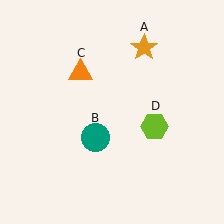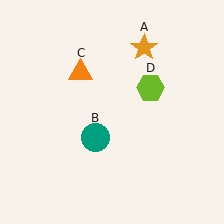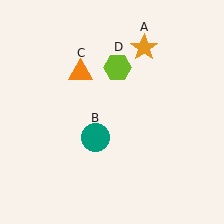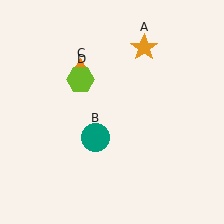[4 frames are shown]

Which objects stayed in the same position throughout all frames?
Orange star (object A) and teal circle (object B) and orange triangle (object C) remained stationary.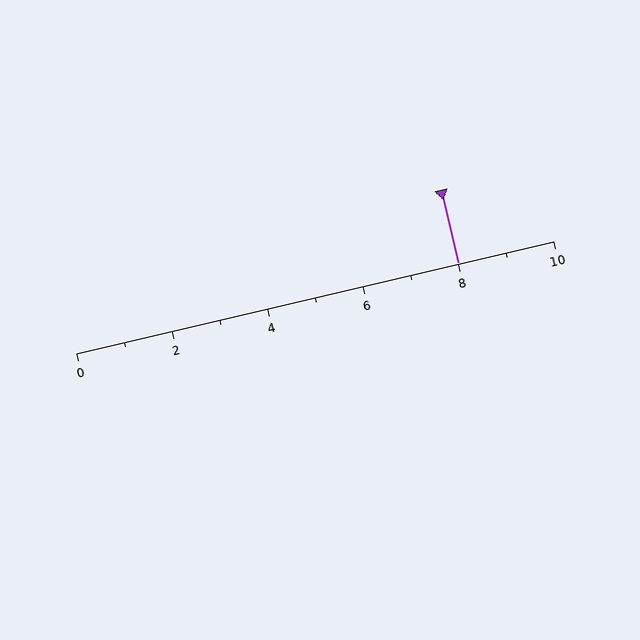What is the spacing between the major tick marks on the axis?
The major ticks are spaced 2 apart.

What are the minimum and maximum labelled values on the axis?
The axis runs from 0 to 10.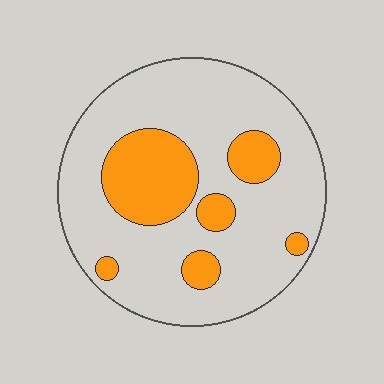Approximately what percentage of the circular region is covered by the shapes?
Approximately 25%.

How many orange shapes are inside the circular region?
6.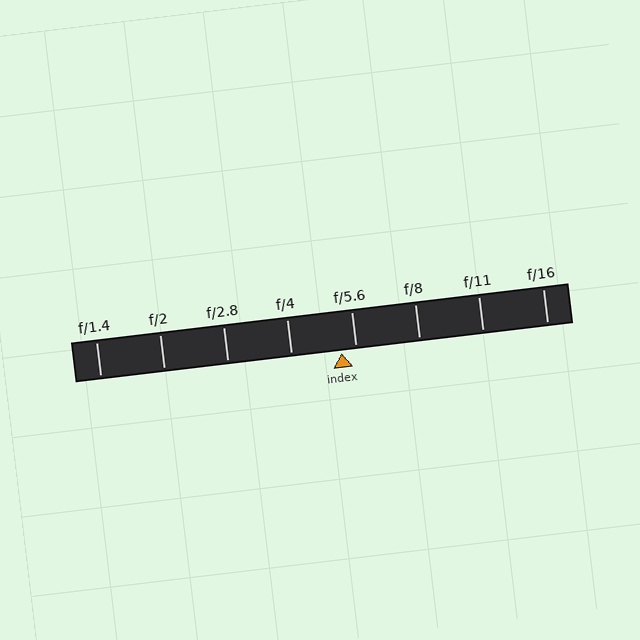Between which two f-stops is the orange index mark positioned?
The index mark is between f/4 and f/5.6.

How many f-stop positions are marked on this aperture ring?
There are 8 f-stop positions marked.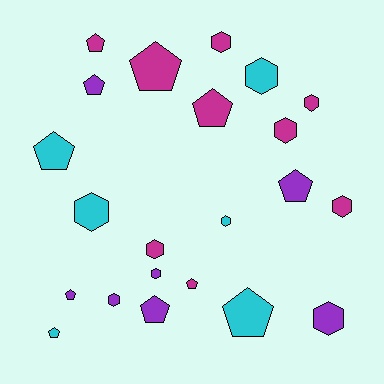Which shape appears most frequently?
Pentagon, with 11 objects.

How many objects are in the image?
There are 22 objects.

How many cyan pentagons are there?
There are 3 cyan pentagons.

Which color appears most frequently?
Magenta, with 9 objects.